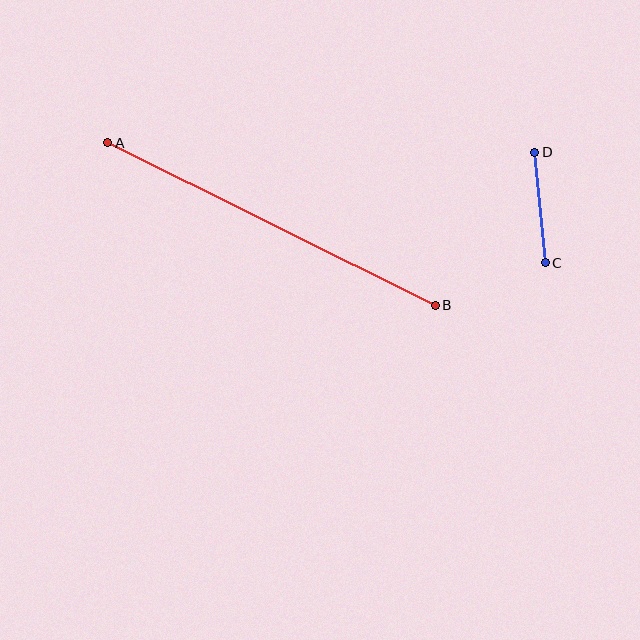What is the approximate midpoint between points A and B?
The midpoint is at approximately (272, 224) pixels.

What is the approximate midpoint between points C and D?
The midpoint is at approximately (540, 207) pixels.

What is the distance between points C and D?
The distance is approximately 111 pixels.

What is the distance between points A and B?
The distance is approximately 366 pixels.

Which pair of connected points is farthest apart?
Points A and B are farthest apart.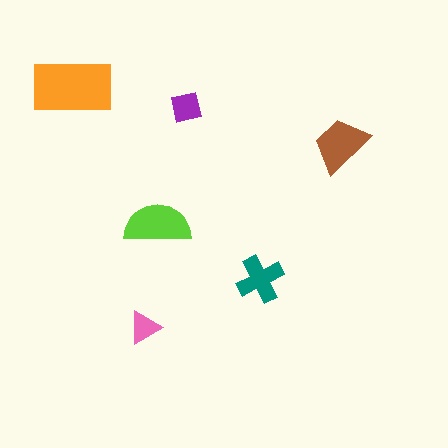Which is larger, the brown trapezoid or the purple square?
The brown trapezoid.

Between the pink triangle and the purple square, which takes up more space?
The purple square.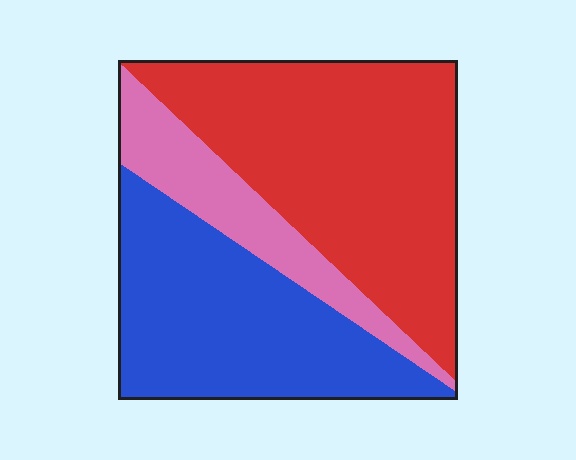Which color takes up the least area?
Pink, at roughly 15%.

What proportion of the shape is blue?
Blue covers about 35% of the shape.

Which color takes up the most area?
Red, at roughly 50%.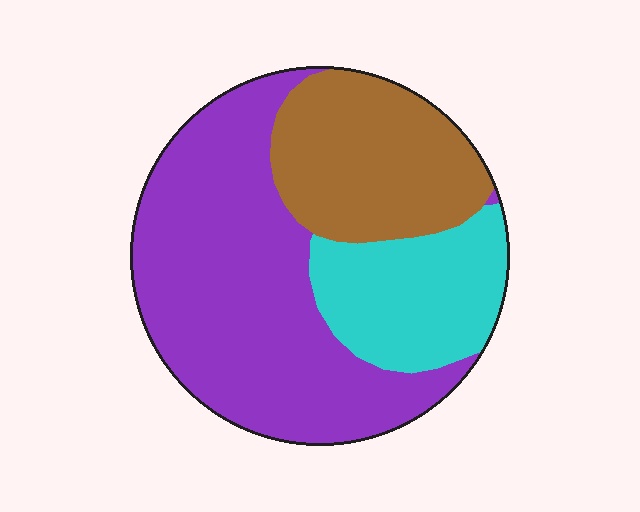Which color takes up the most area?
Purple, at roughly 55%.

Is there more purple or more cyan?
Purple.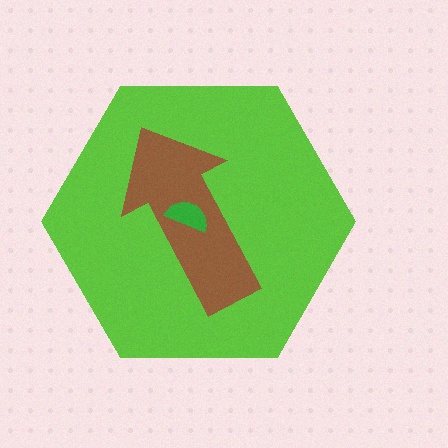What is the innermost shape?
The green semicircle.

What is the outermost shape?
The lime hexagon.